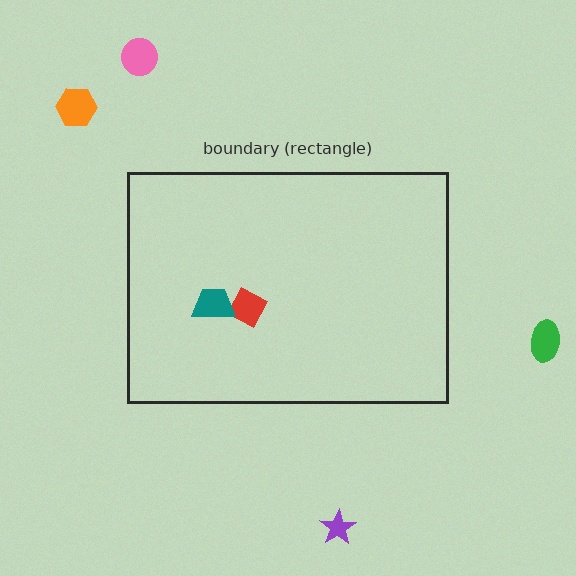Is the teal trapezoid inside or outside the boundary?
Inside.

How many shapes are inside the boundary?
2 inside, 4 outside.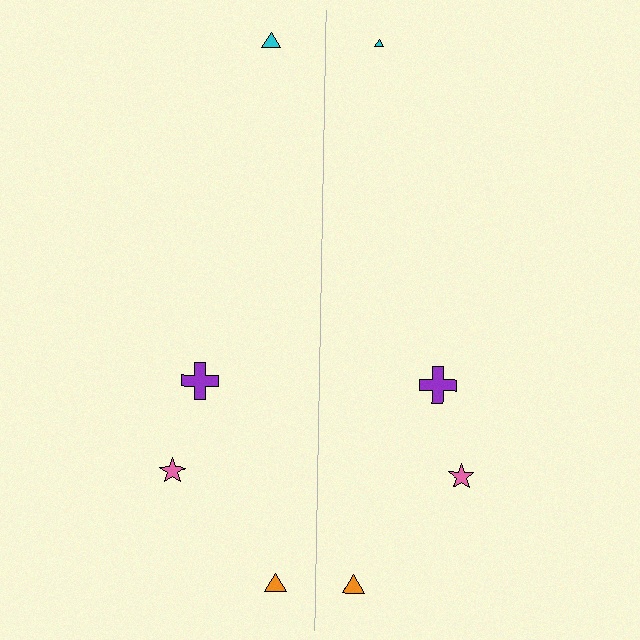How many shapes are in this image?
There are 8 shapes in this image.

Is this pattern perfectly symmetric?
No, the pattern is not perfectly symmetric. The cyan triangle on the right side has a different size than its mirror counterpart.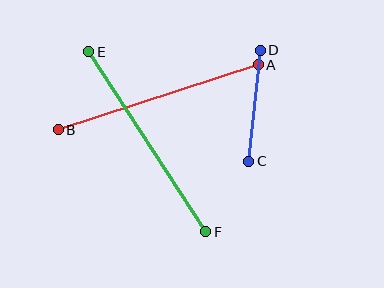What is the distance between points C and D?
The distance is approximately 111 pixels.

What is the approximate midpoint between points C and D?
The midpoint is at approximately (255, 106) pixels.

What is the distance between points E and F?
The distance is approximately 215 pixels.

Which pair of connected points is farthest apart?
Points E and F are farthest apart.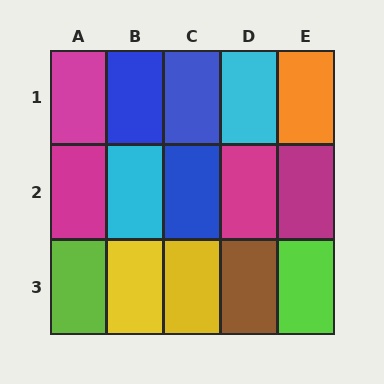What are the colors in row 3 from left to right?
Lime, yellow, yellow, brown, lime.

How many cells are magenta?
4 cells are magenta.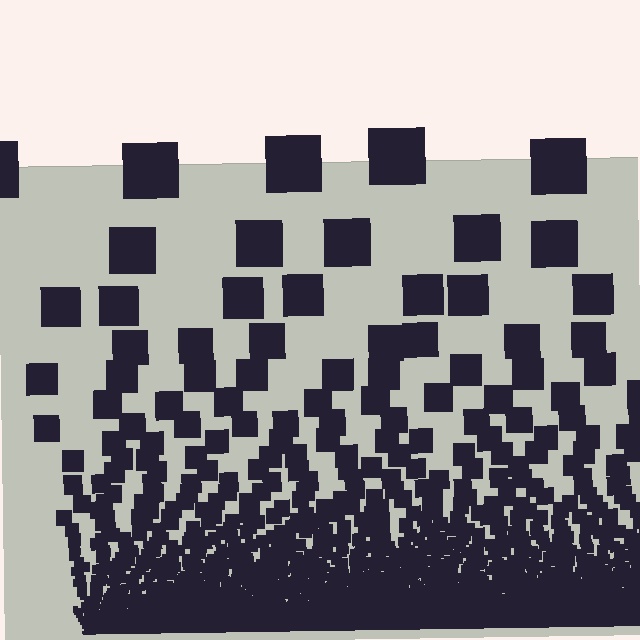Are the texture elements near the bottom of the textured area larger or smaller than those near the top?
Smaller. The gradient is inverted — elements near the bottom are smaller and denser.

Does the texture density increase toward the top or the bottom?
Density increases toward the bottom.